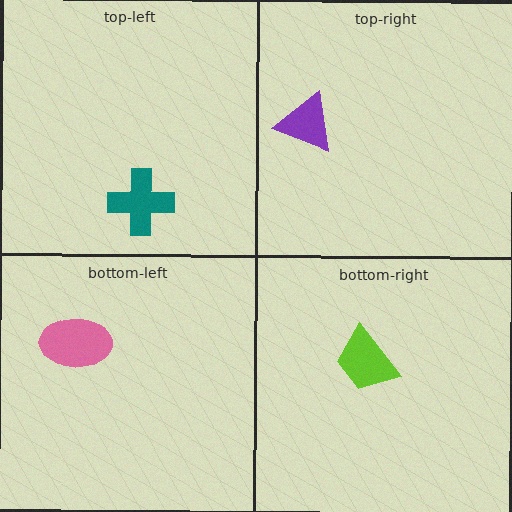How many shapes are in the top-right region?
1.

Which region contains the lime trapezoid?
The bottom-right region.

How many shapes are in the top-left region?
1.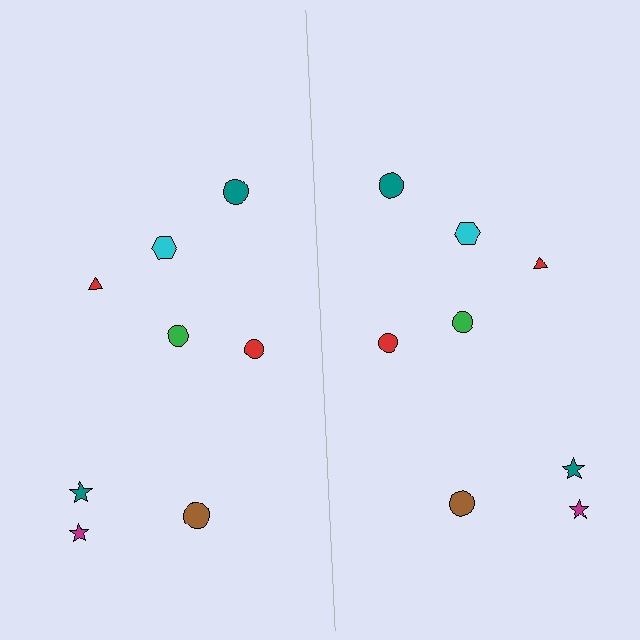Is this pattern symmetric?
Yes, this pattern has bilateral (reflection) symmetry.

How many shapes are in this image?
There are 16 shapes in this image.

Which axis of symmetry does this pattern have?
The pattern has a vertical axis of symmetry running through the center of the image.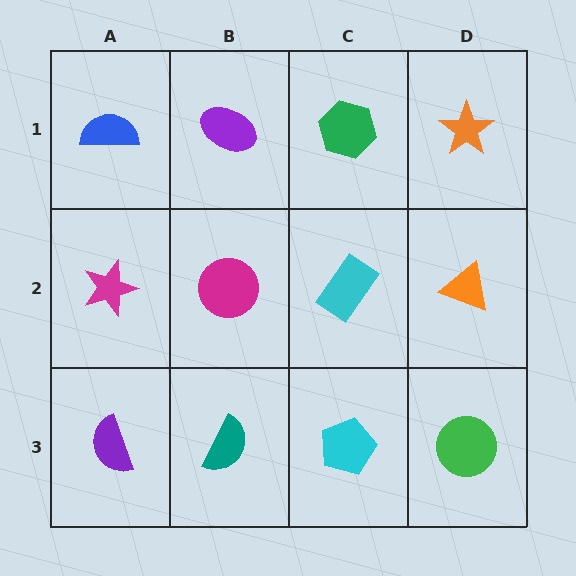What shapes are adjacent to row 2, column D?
An orange star (row 1, column D), a green circle (row 3, column D), a cyan rectangle (row 2, column C).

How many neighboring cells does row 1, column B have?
3.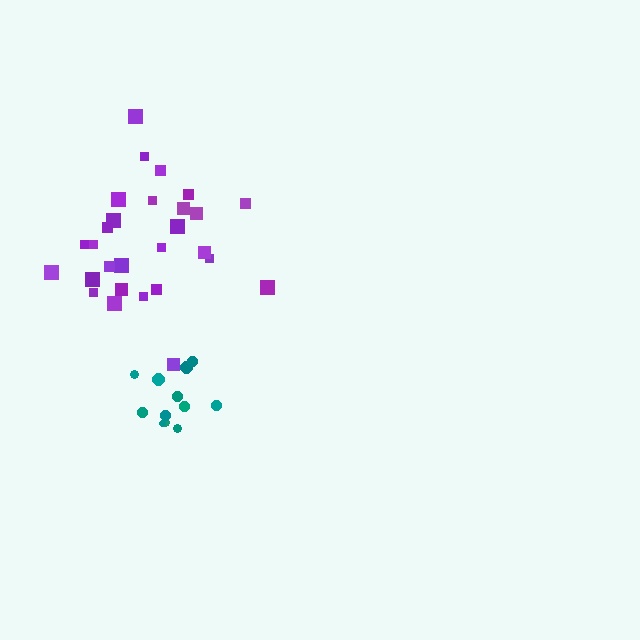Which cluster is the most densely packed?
Teal.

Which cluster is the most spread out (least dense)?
Purple.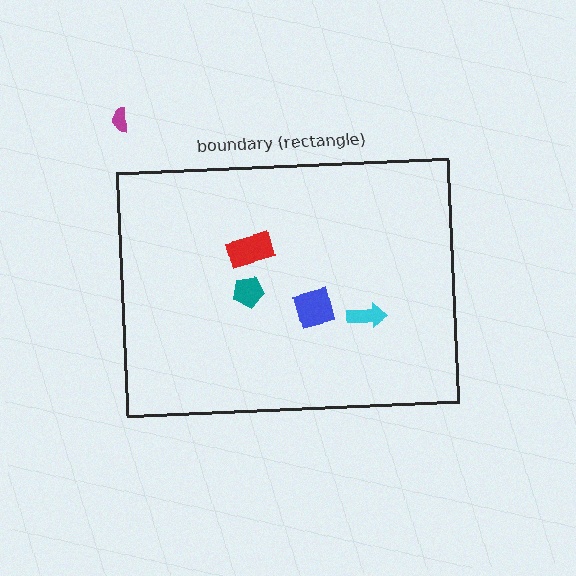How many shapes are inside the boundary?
4 inside, 1 outside.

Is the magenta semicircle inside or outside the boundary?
Outside.